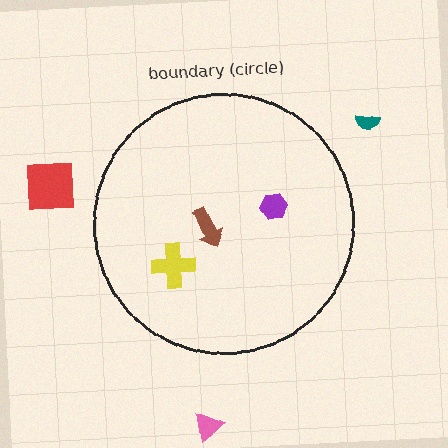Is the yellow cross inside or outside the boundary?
Inside.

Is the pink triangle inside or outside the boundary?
Outside.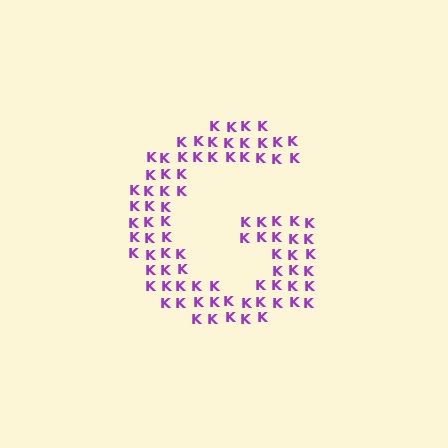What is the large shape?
The large shape is the letter G.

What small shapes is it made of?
It is made of small letter K's.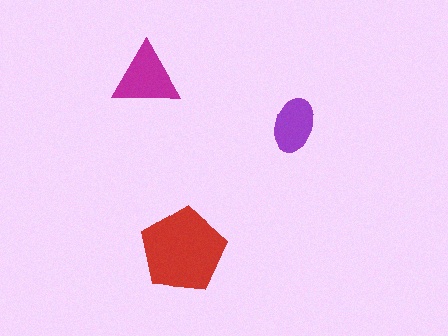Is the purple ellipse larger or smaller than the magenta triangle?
Smaller.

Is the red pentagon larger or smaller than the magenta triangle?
Larger.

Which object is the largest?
The red pentagon.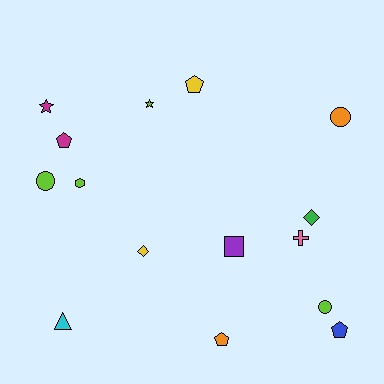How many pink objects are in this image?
There is 1 pink object.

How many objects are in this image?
There are 15 objects.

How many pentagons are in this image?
There are 4 pentagons.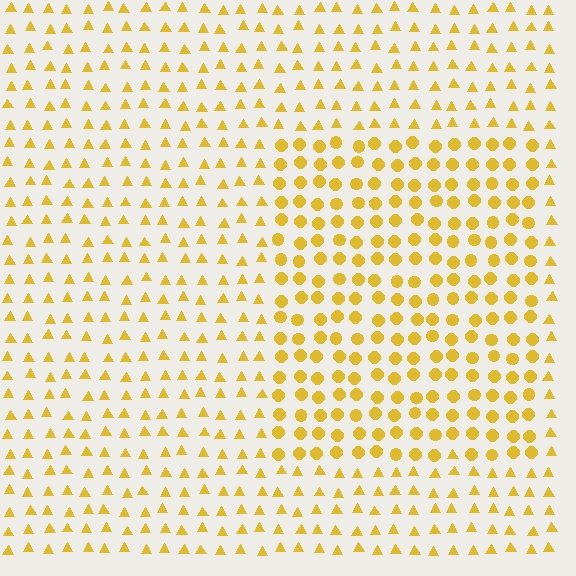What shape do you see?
I see a rectangle.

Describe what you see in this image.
The image is filled with small yellow elements arranged in a uniform grid. A rectangle-shaped region contains circles, while the surrounding area contains triangles. The boundary is defined purely by the change in element shape.